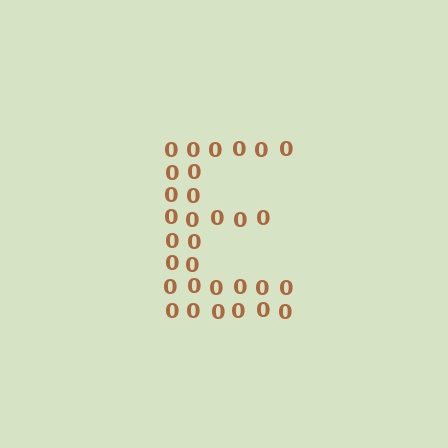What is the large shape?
The large shape is the letter E.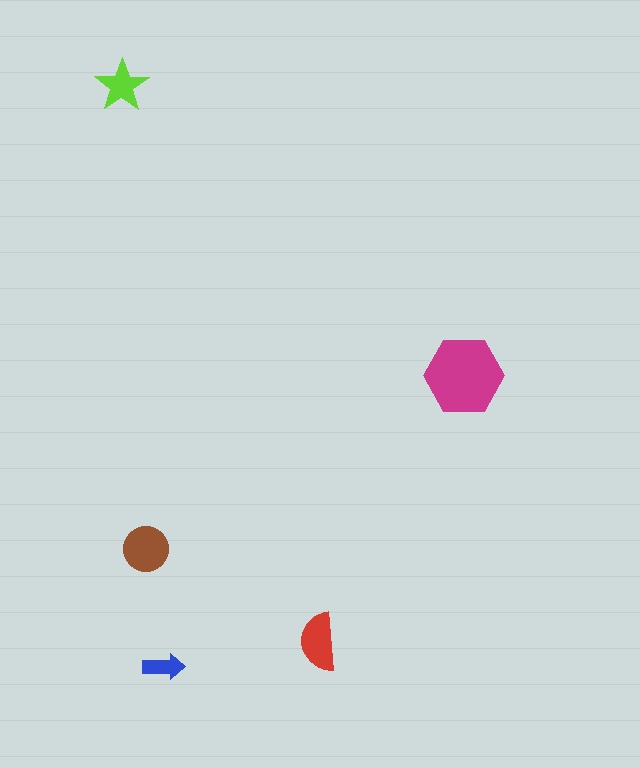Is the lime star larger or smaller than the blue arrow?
Larger.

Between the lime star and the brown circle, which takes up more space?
The brown circle.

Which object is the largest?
The magenta hexagon.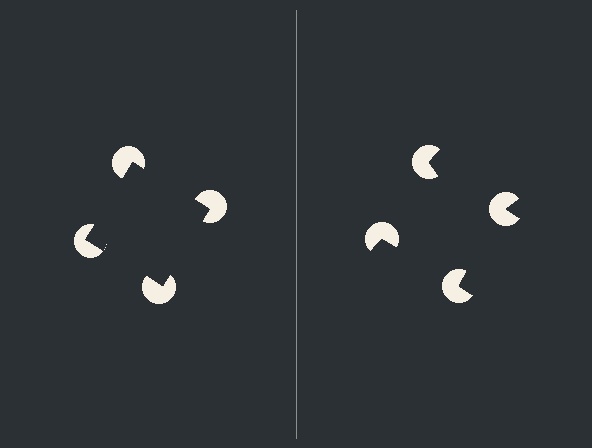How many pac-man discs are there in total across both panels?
8 — 4 on each side.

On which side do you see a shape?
An illusory square appears on the left side. On the right side the wedge cuts are rotated, so no coherent shape forms.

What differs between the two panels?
The pac-man discs are positioned identically on both sides; only the wedge orientations differ. On the left they align to a square; on the right they are misaligned.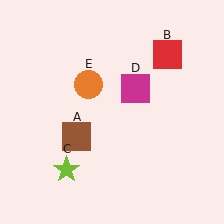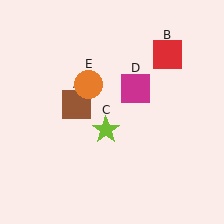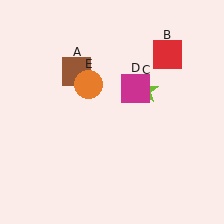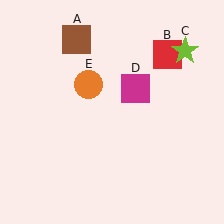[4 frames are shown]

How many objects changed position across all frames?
2 objects changed position: brown square (object A), lime star (object C).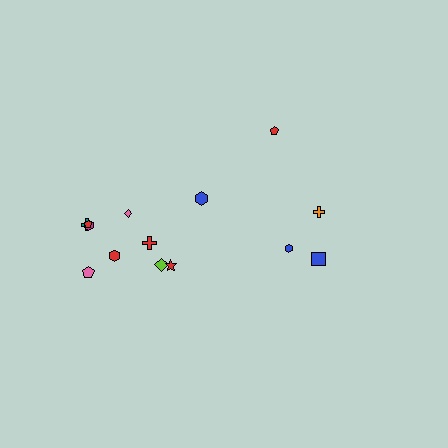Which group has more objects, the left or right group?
The left group.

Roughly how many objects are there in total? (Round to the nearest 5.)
Roughly 15 objects in total.